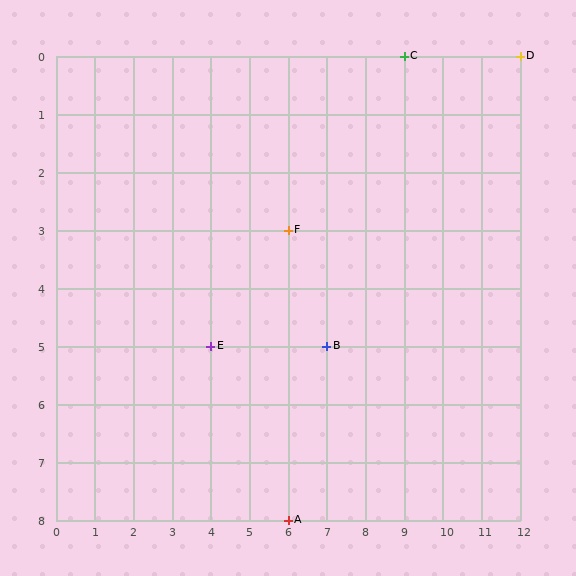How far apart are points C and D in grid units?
Points C and D are 3 columns apart.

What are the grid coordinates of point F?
Point F is at grid coordinates (6, 3).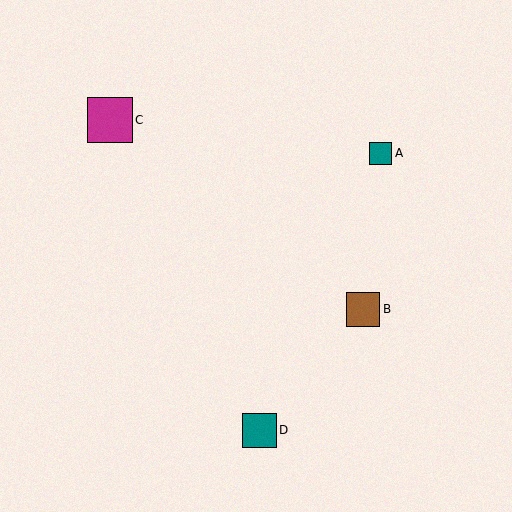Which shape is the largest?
The magenta square (labeled C) is the largest.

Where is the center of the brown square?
The center of the brown square is at (363, 309).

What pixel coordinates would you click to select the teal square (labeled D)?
Click at (259, 430) to select the teal square D.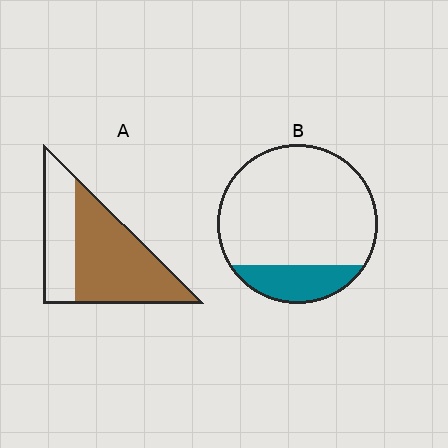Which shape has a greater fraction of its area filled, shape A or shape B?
Shape A.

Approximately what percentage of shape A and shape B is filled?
A is approximately 65% and B is approximately 20%.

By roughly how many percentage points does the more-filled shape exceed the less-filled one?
By roughly 45 percentage points (A over B).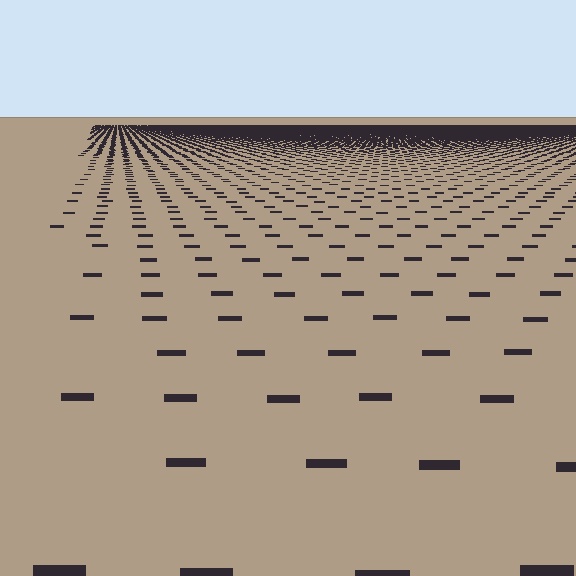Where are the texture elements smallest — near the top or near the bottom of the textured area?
Near the top.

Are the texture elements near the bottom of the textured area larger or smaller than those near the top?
Larger. Near the bottom, elements are closer to the viewer and appear at a bigger on-screen size.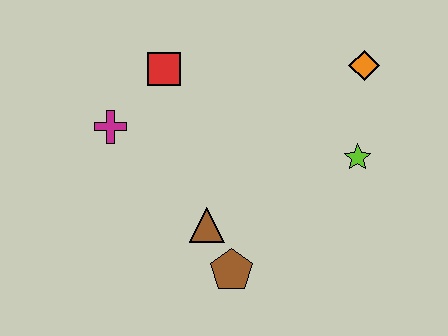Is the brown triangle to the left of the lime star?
Yes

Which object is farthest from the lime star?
The magenta cross is farthest from the lime star.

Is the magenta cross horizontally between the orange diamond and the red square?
No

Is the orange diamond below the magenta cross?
No